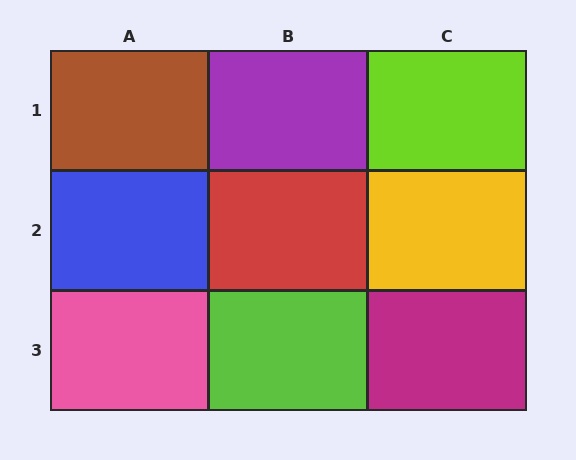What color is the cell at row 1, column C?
Lime.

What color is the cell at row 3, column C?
Magenta.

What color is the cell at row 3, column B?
Lime.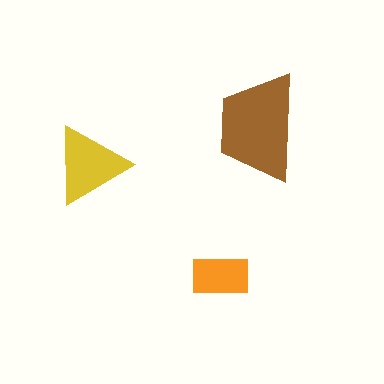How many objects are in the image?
There are 3 objects in the image.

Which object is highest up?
The brown trapezoid is topmost.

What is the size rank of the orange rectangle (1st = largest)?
3rd.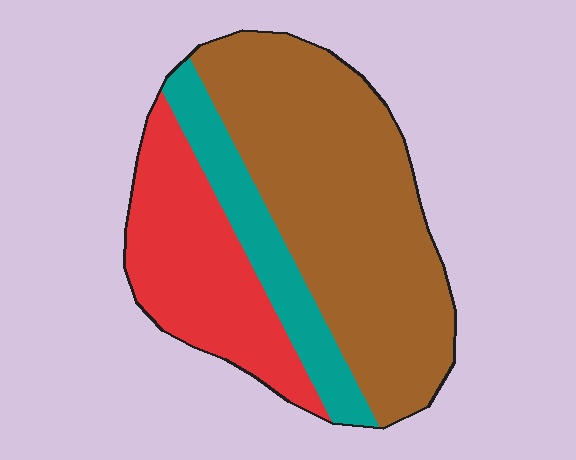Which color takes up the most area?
Brown, at roughly 55%.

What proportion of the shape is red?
Red covers 28% of the shape.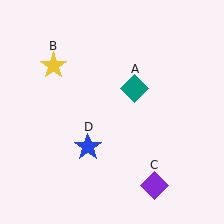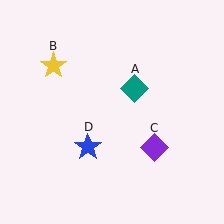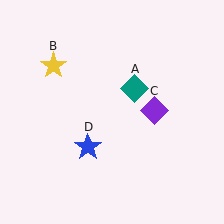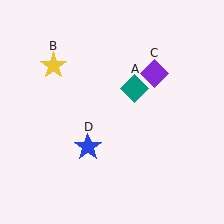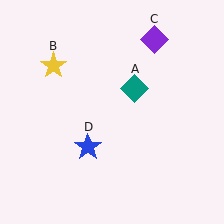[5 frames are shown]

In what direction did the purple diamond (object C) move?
The purple diamond (object C) moved up.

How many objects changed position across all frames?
1 object changed position: purple diamond (object C).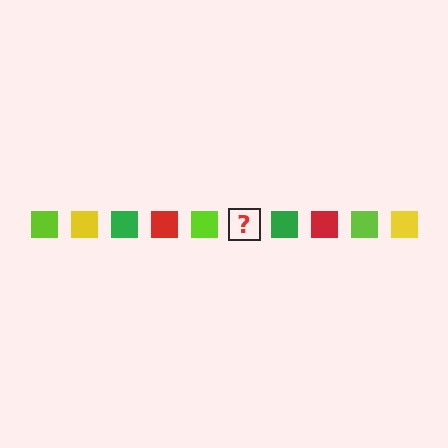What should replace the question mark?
The question mark should be replaced with a yellow square.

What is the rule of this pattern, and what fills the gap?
The rule is that the pattern cycles through lime, yellow, green, red squares. The gap should be filled with a yellow square.